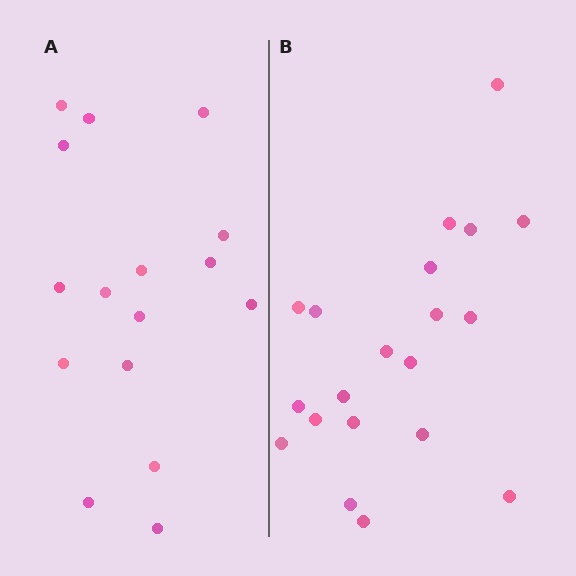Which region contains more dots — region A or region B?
Region B (the right region) has more dots.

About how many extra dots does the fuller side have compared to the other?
Region B has about 4 more dots than region A.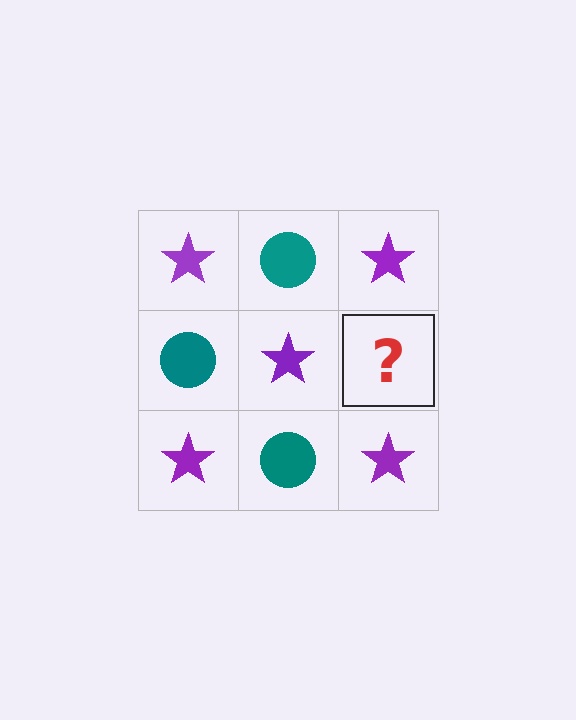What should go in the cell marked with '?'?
The missing cell should contain a teal circle.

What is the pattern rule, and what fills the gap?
The rule is that it alternates purple star and teal circle in a checkerboard pattern. The gap should be filled with a teal circle.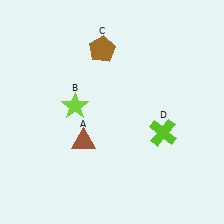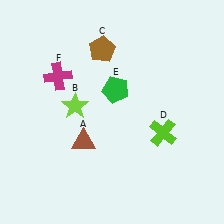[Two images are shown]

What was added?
A green pentagon (E), a magenta cross (F) were added in Image 2.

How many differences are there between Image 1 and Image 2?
There are 2 differences between the two images.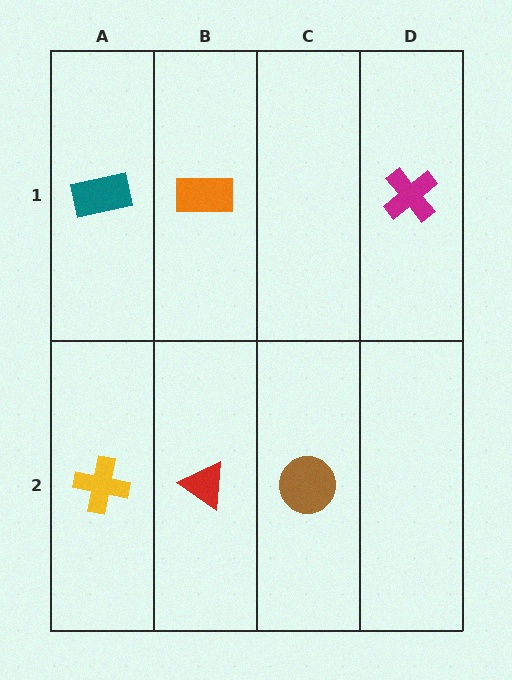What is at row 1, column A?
A teal rectangle.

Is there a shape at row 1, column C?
No, that cell is empty.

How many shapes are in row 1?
3 shapes.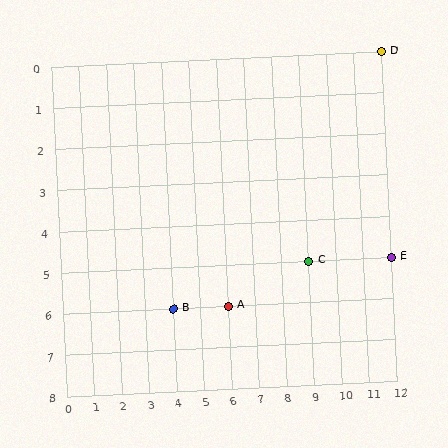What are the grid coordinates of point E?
Point E is at grid coordinates (12, 5).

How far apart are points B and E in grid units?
Points B and E are 8 columns and 1 row apart (about 8.1 grid units diagonally).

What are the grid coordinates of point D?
Point D is at grid coordinates (12, 0).